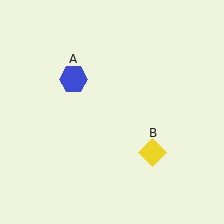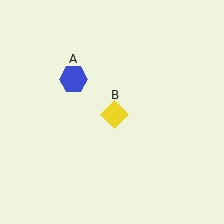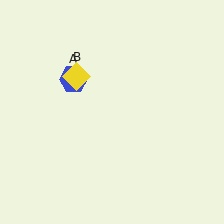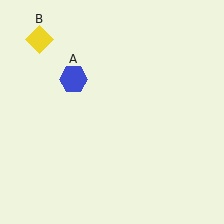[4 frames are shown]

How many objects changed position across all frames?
1 object changed position: yellow diamond (object B).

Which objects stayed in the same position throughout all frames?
Blue hexagon (object A) remained stationary.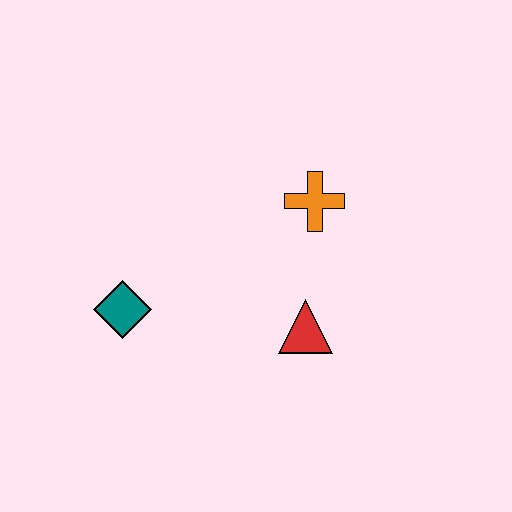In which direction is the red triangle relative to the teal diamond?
The red triangle is to the right of the teal diamond.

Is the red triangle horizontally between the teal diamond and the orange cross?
Yes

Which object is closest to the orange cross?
The red triangle is closest to the orange cross.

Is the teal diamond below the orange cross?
Yes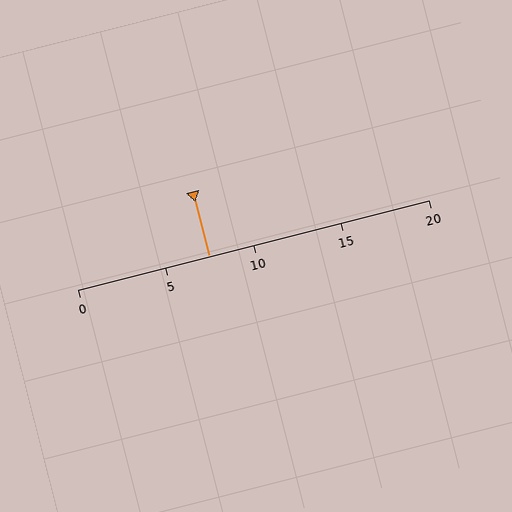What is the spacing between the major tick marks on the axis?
The major ticks are spaced 5 apart.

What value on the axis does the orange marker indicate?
The marker indicates approximately 7.5.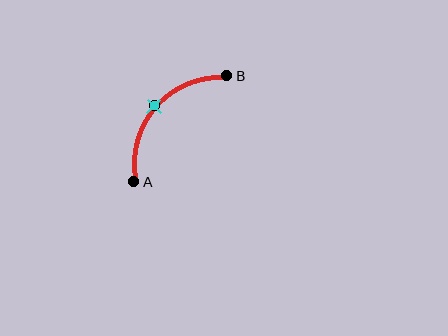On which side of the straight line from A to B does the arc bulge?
The arc bulges above and to the left of the straight line connecting A and B.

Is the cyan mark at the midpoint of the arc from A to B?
Yes. The cyan mark lies on the arc at equal arc-length from both A and B — it is the arc midpoint.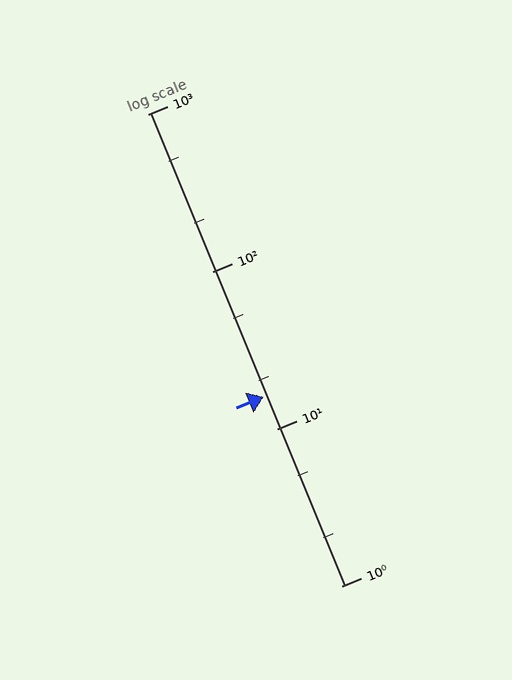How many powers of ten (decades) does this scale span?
The scale spans 3 decades, from 1 to 1000.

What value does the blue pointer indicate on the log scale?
The pointer indicates approximately 16.